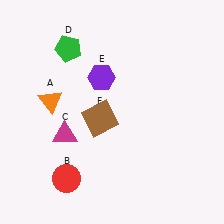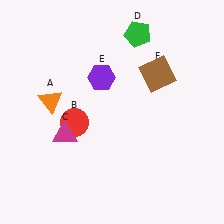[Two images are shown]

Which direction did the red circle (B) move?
The red circle (B) moved up.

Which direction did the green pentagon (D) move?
The green pentagon (D) moved right.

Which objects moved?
The objects that moved are: the red circle (B), the green pentagon (D), the brown square (F).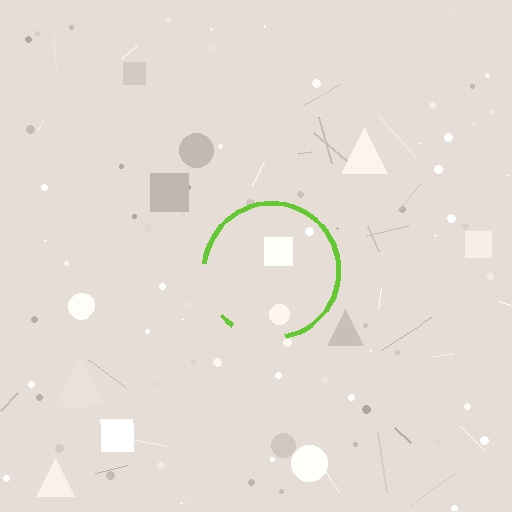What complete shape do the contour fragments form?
The contour fragments form a circle.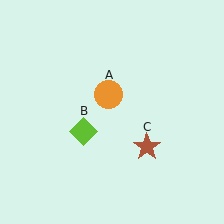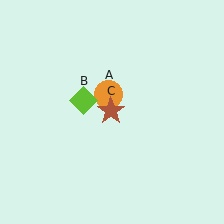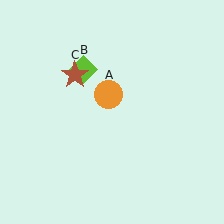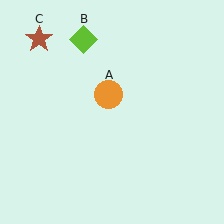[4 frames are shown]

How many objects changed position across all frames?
2 objects changed position: lime diamond (object B), brown star (object C).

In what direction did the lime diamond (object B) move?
The lime diamond (object B) moved up.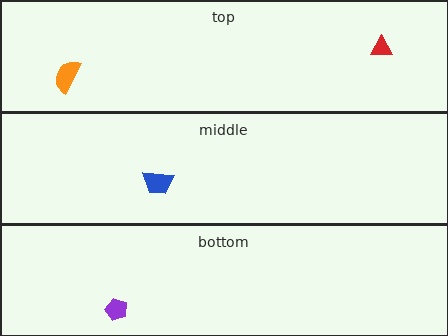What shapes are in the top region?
The orange semicircle, the red triangle.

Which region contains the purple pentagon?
The bottom region.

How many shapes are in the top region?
2.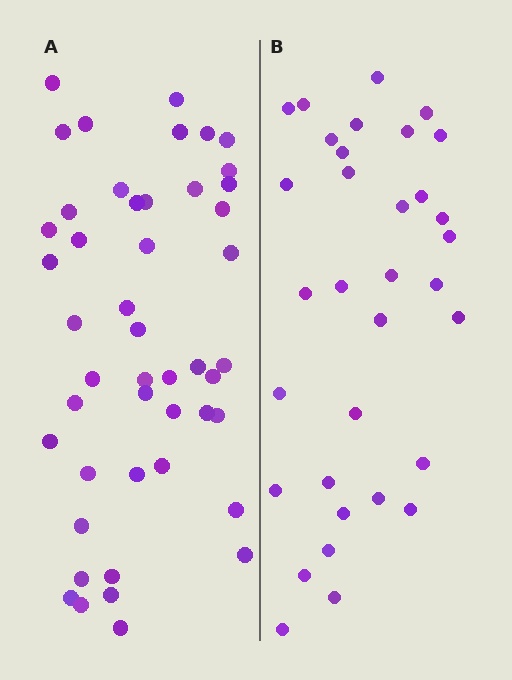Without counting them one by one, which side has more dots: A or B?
Region A (the left region) has more dots.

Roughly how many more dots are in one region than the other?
Region A has approximately 15 more dots than region B.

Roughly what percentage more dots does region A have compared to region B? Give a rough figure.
About 40% more.